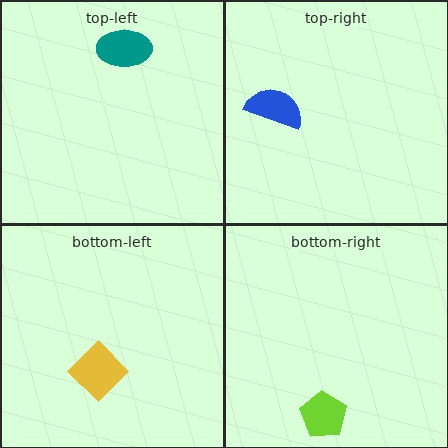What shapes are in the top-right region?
The blue semicircle.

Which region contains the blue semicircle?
The top-right region.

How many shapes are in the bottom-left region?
1.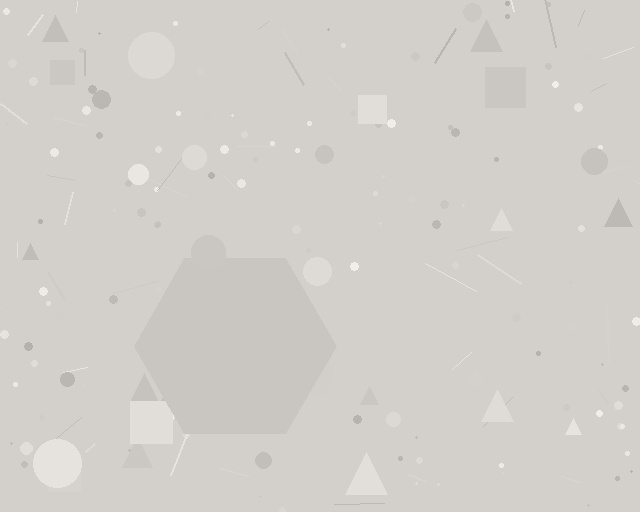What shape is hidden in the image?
A hexagon is hidden in the image.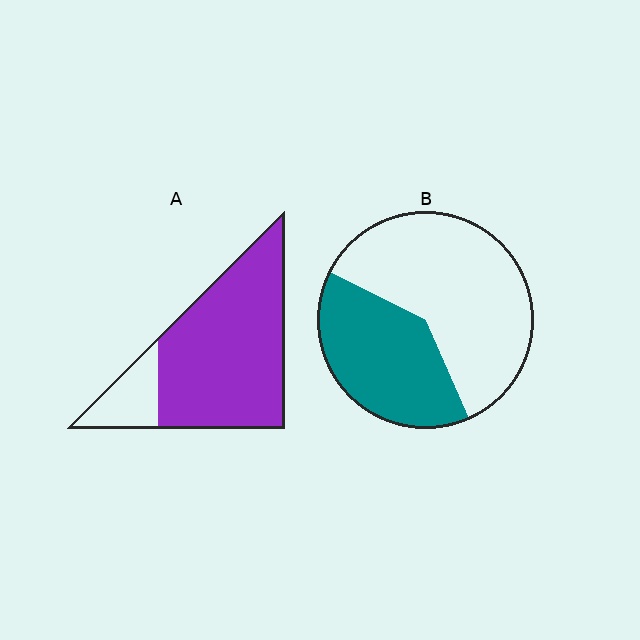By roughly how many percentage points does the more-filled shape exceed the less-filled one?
By roughly 45 percentage points (A over B).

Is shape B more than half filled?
No.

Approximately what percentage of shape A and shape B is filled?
A is approximately 80% and B is approximately 40%.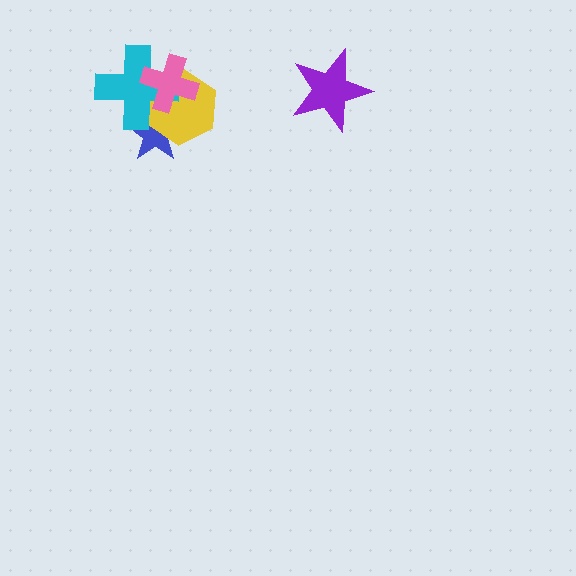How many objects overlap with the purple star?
0 objects overlap with the purple star.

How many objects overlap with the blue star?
3 objects overlap with the blue star.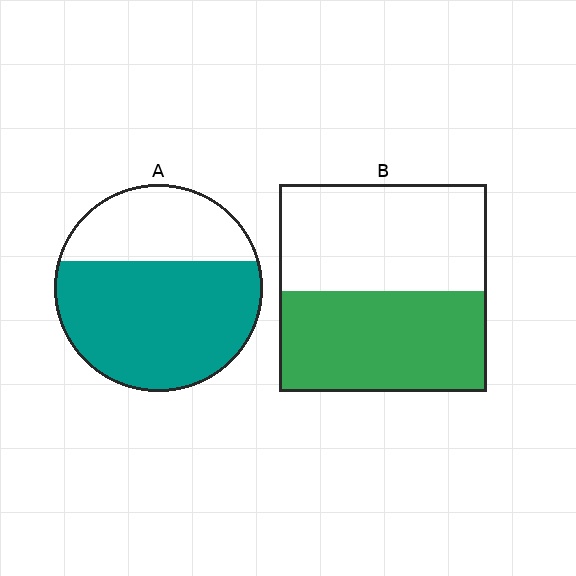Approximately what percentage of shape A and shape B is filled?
A is approximately 65% and B is approximately 50%.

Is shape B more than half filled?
Roughly half.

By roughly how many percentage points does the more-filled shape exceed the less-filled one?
By roughly 20 percentage points (A over B).